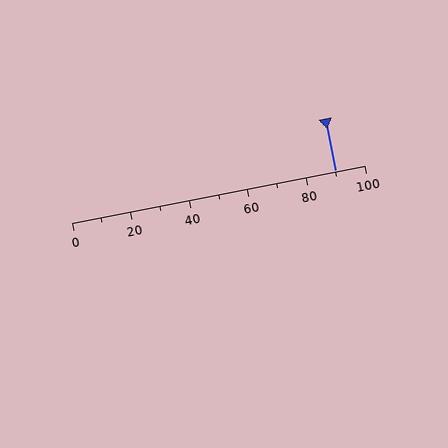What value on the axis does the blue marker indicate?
The marker indicates approximately 90.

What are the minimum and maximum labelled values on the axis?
The axis runs from 0 to 100.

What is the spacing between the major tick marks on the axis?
The major ticks are spaced 20 apart.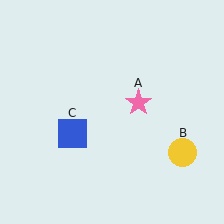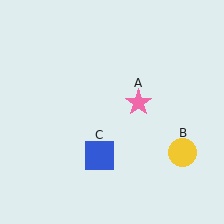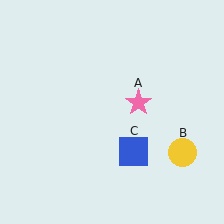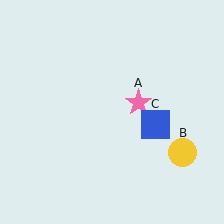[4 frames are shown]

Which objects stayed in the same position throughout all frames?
Pink star (object A) and yellow circle (object B) remained stationary.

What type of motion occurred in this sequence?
The blue square (object C) rotated counterclockwise around the center of the scene.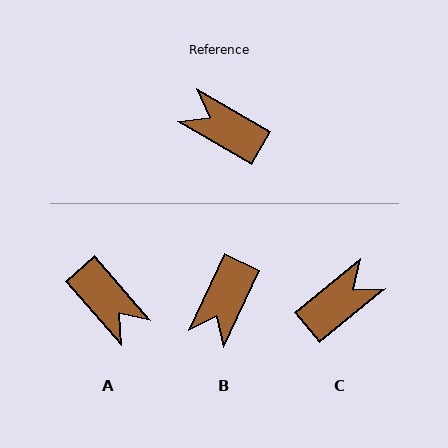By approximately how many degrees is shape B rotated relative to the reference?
Approximately 95 degrees counter-clockwise.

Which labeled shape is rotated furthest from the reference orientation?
A, about 161 degrees away.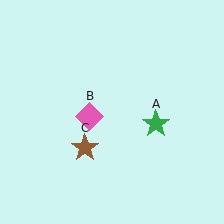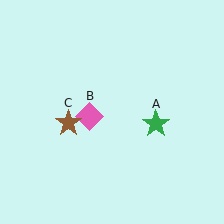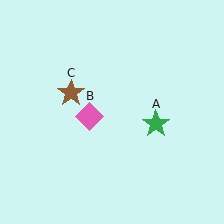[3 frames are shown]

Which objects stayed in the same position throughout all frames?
Green star (object A) and pink diamond (object B) remained stationary.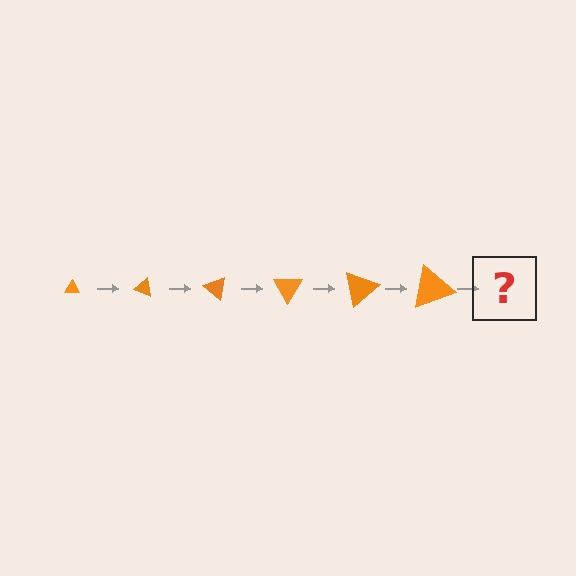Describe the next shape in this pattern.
It should be a triangle, larger than the previous one and rotated 120 degrees from the start.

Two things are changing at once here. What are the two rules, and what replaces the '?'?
The two rules are that the triangle grows larger each step and it rotates 20 degrees each step. The '?' should be a triangle, larger than the previous one and rotated 120 degrees from the start.